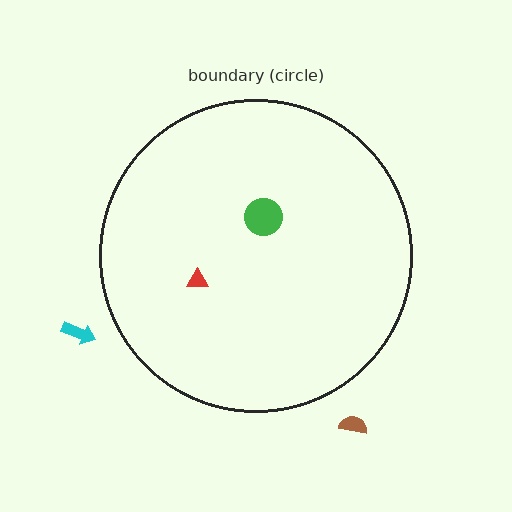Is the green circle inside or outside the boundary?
Inside.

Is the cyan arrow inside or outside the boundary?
Outside.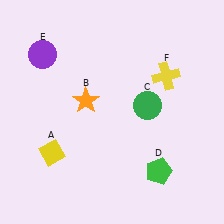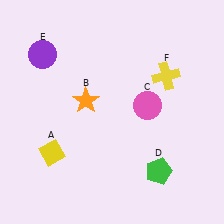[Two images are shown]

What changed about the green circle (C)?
In Image 1, C is green. In Image 2, it changed to pink.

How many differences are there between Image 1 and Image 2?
There is 1 difference between the two images.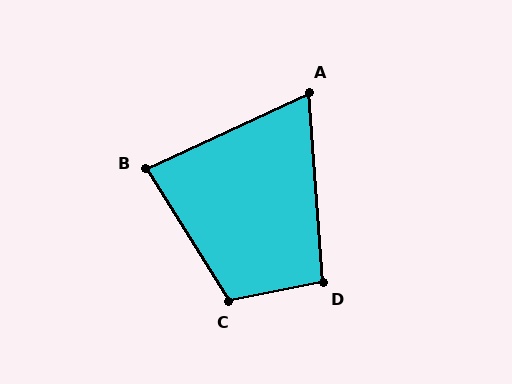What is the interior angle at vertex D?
Approximately 97 degrees (obtuse).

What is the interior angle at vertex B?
Approximately 83 degrees (acute).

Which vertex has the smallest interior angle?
A, at approximately 69 degrees.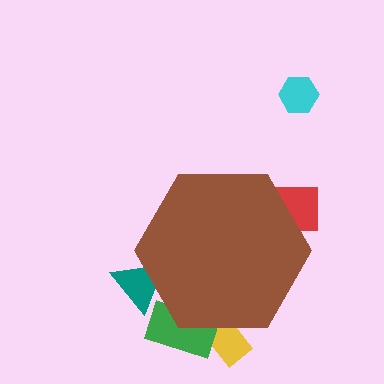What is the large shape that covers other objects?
A brown hexagon.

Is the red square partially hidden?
Yes, the red square is partially hidden behind the brown hexagon.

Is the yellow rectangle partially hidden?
Yes, the yellow rectangle is partially hidden behind the brown hexagon.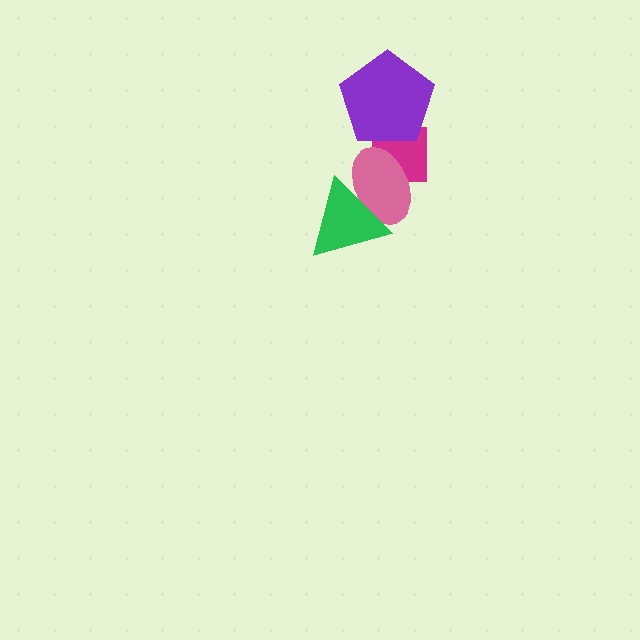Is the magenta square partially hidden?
Yes, it is partially covered by another shape.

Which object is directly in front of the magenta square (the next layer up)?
The pink ellipse is directly in front of the magenta square.